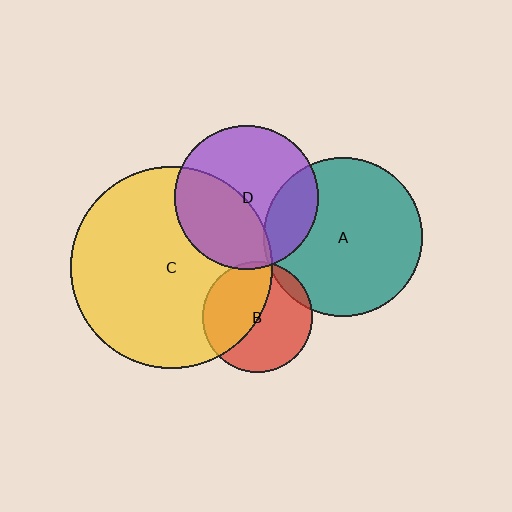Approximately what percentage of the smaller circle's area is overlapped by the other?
Approximately 10%.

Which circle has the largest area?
Circle C (yellow).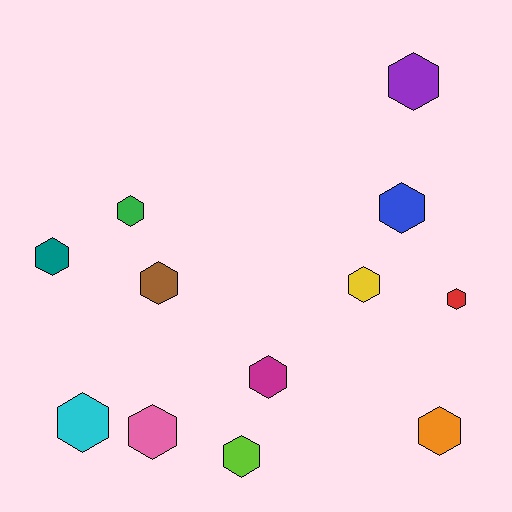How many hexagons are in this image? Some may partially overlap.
There are 12 hexagons.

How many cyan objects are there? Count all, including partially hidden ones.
There is 1 cyan object.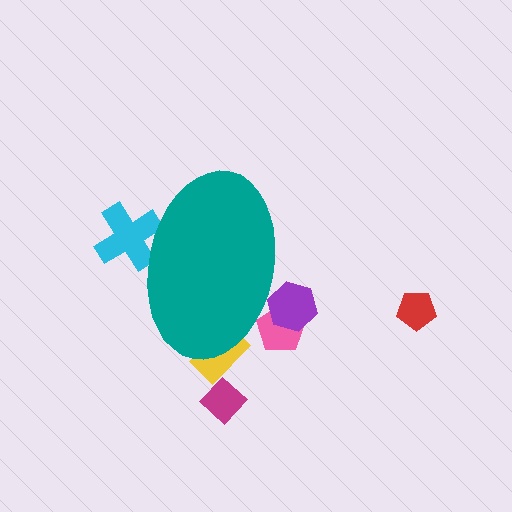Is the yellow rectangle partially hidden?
Yes, the yellow rectangle is partially hidden behind the teal ellipse.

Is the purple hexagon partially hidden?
Yes, the purple hexagon is partially hidden behind the teal ellipse.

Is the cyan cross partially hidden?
Yes, the cyan cross is partially hidden behind the teal ellipse.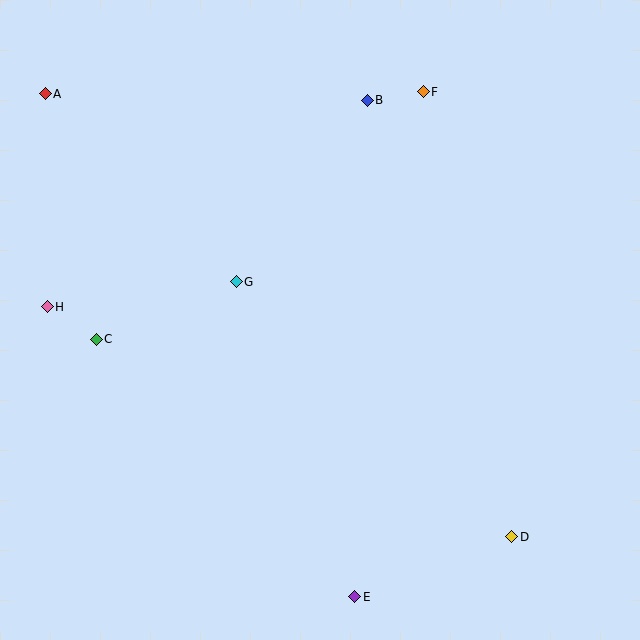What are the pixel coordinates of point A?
Point A is at (45, 94).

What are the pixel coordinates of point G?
Point G is at (236, 282).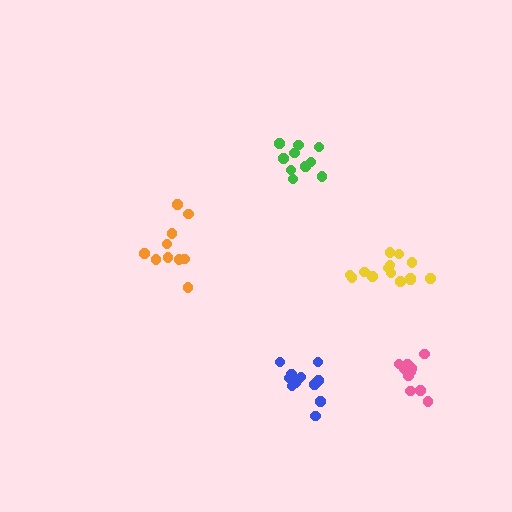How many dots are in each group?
Group 1: 10 dots, Group 2: 10 dots, Group 3: 14 dots, Group 4: 10 dots, Group 5: 13 dots (57 total).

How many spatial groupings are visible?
There are 5 spatial groupings.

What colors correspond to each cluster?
The clusters are colored: orange, green, yellow, pink, blue.